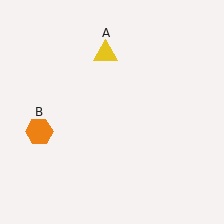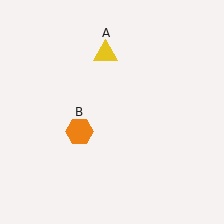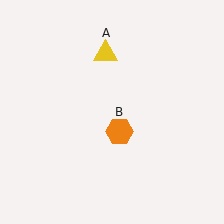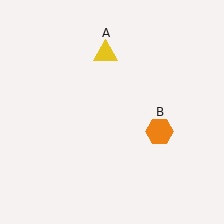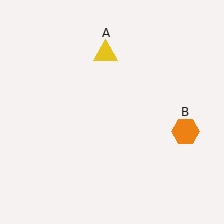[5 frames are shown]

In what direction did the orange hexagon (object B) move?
The orange hexagon (object B) moved right.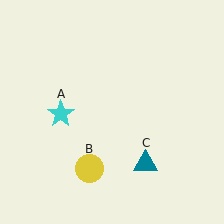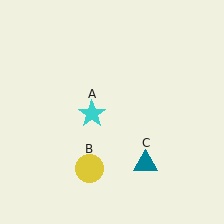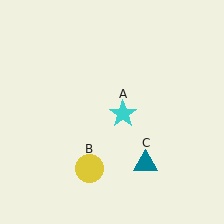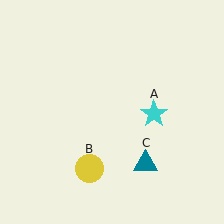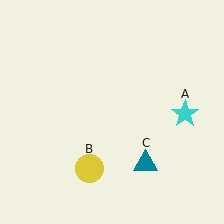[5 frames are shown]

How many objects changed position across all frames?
1 object changed position: cyan star (object A).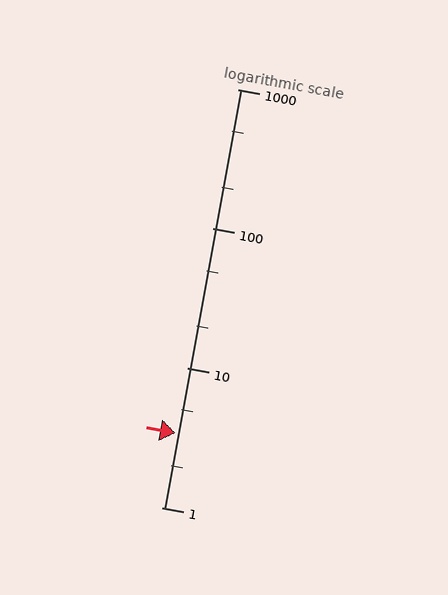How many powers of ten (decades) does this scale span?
The scale spans 3 decades, from 1 to 1000.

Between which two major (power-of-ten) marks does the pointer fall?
The pointer is between 1 and 10.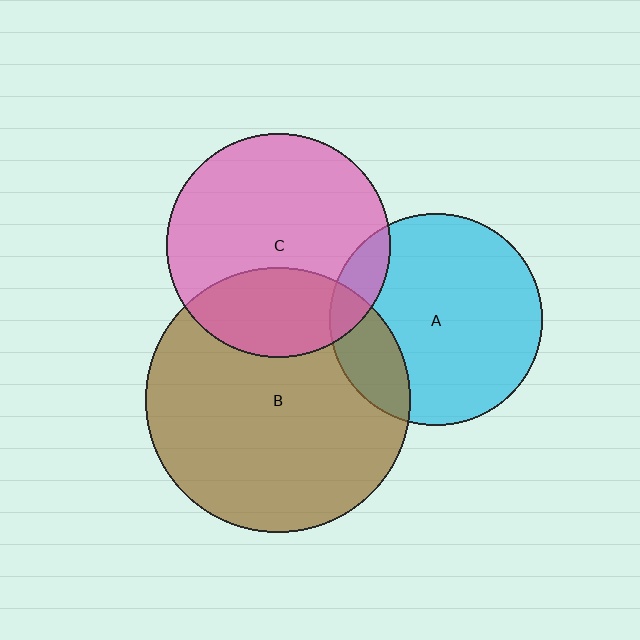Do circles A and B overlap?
Yes.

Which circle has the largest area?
Circle B (brown).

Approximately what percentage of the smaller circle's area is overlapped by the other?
Approximately 20%.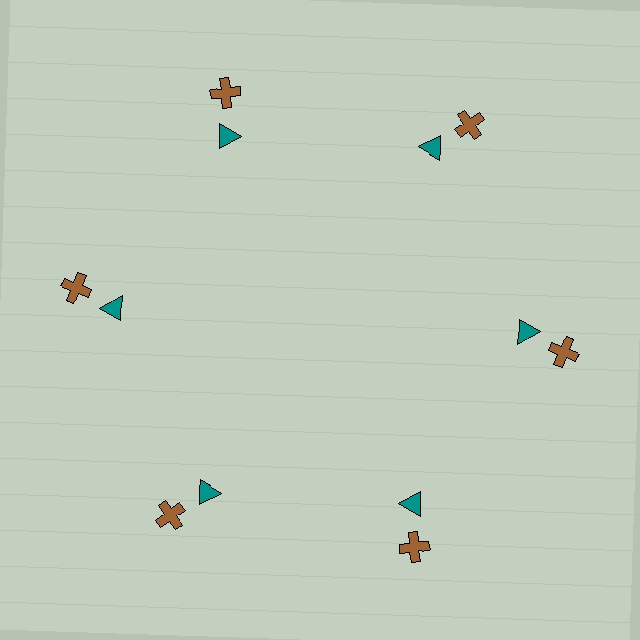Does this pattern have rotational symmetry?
Yes, this pattern has 6-fold rotational symmetry. It looks the same after rotating 60 degrees around the center.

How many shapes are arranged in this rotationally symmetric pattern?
There are 12 shapes, arranged in 6 groups of 2.